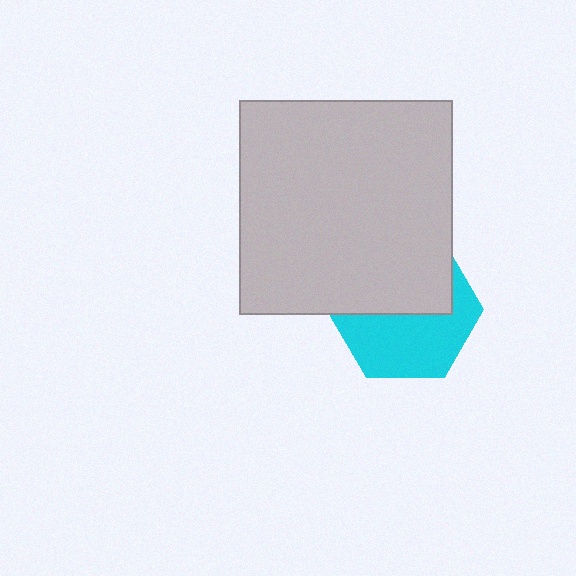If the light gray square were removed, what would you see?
You would see the complete cyan hexagon.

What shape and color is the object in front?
The object in front is a light gray square.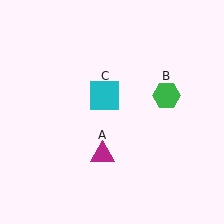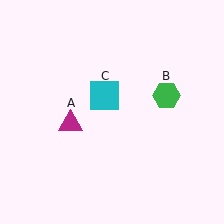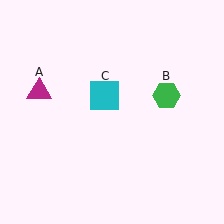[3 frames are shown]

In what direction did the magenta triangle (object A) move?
The magenta triangle (object A) moved up and to the left.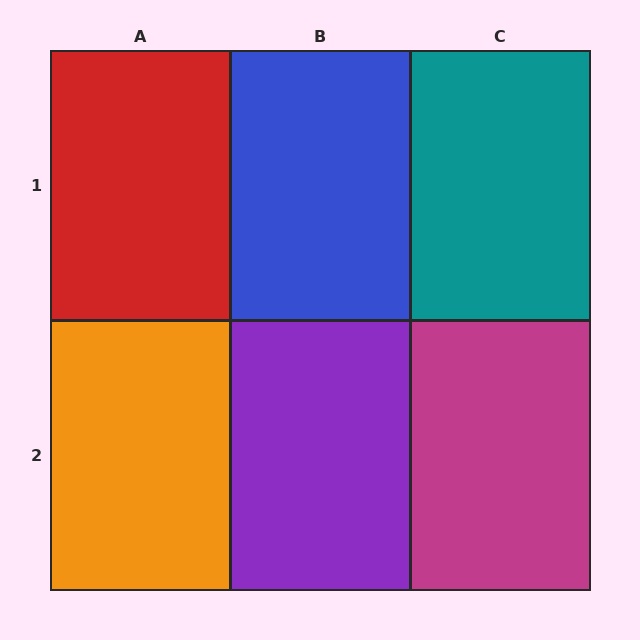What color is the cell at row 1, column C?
Teal.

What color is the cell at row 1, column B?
Blue.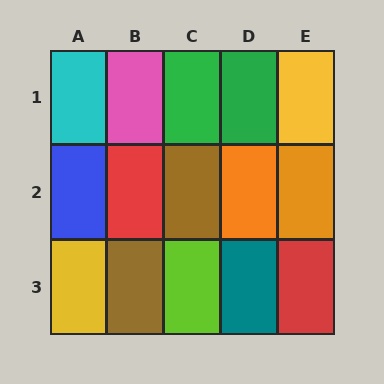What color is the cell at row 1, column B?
Pink.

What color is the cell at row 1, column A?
Cyan.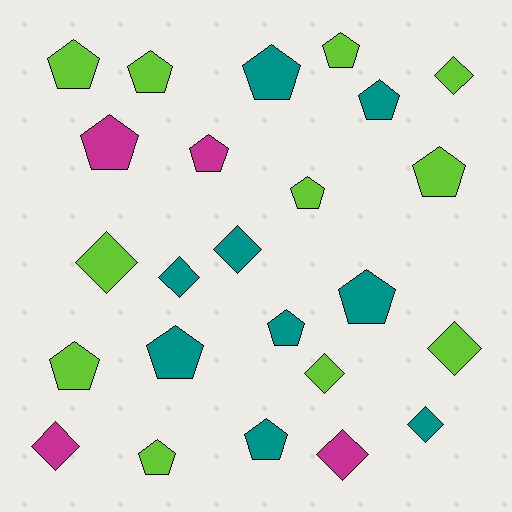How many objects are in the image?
There are 24 objects.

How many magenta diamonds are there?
There are 2 magenta diamonds.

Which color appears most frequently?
Lime, with 11 objects.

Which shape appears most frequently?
Pentagon, with 15 objects.